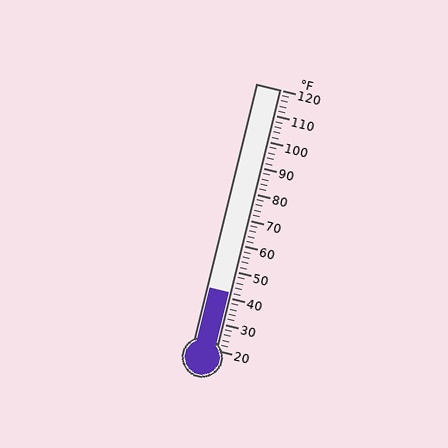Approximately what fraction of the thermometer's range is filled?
The thermometer is filled to approximately 20% of its range.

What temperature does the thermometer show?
The thermometer shows approximately 42°F.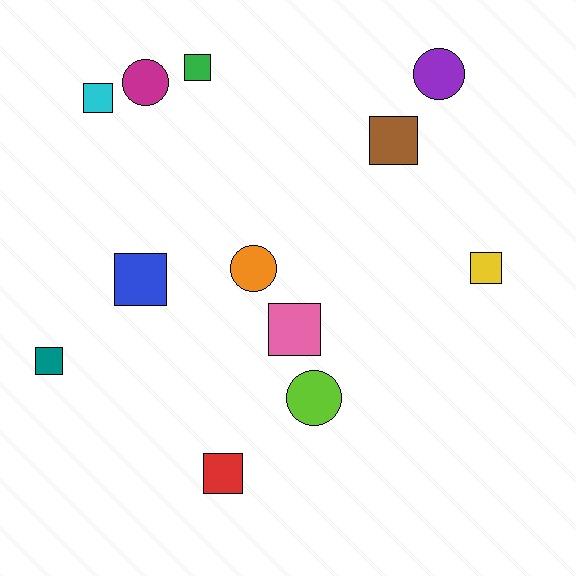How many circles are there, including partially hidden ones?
There are 4 circles.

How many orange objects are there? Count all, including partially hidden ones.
There is 1 orange object.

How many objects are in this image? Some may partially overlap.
There are 12 objects.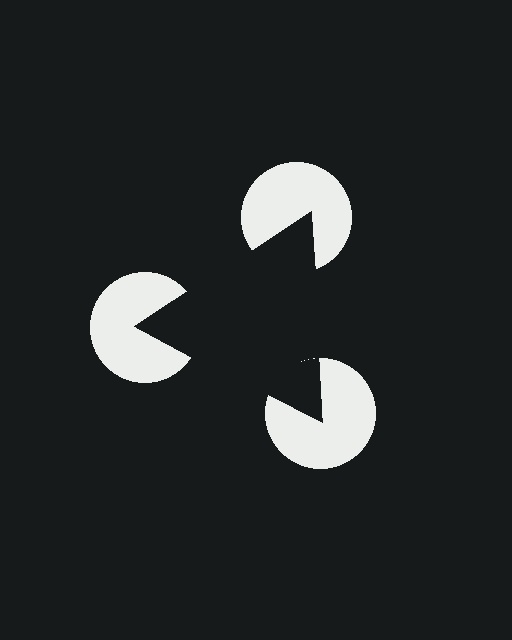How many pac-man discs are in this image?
There are 3 — one at each vertex of the illusory triangle.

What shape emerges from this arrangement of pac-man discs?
An illusory triangle — its edges are inferred from the aligned wedge cuts in the pac-man discs, not physically drawn.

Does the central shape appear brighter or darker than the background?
It typically appears slightly darker than the background, even though no actual brightness change is drawn.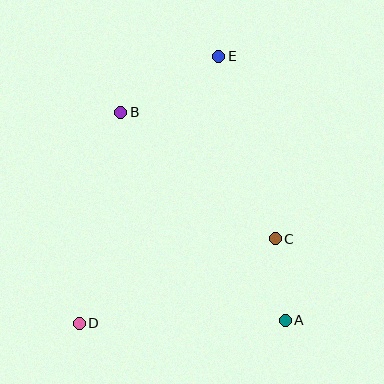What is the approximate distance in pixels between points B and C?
The distance between B and C is approximately 200 pixels.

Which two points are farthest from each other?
Points D and E are farthest from each other.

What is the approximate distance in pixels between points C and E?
The distance between C and E is approximately 191 pixels.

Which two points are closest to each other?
Points A and C are closest to each other.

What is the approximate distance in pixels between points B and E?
The distance between B and E is approximately 113 pixels.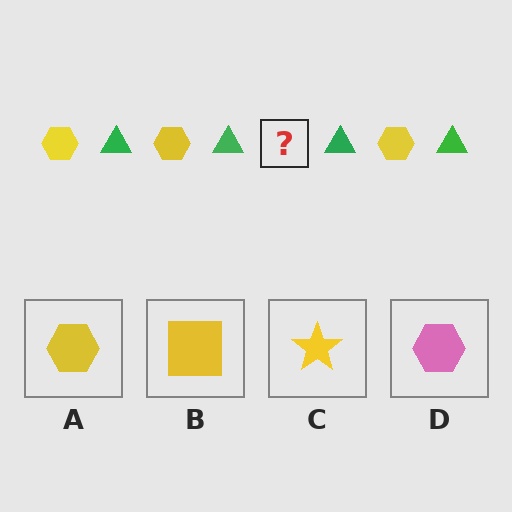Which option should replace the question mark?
Option A.